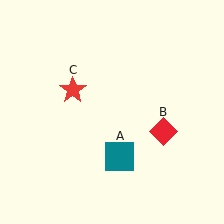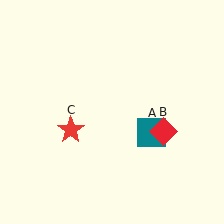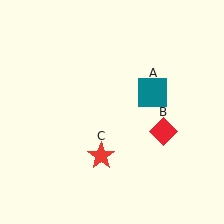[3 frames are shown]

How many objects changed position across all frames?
2 objects changed position: teal square (object A), red star (object C).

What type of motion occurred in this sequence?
The teal square (object A), red star (object C) rotated counterclockwise around the center of the scene.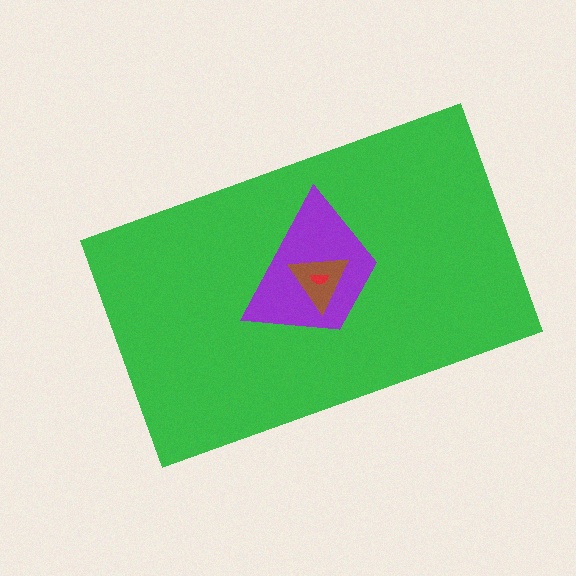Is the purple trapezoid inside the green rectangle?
Yes.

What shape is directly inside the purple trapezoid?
The brown triangle.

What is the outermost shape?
The green rectangle.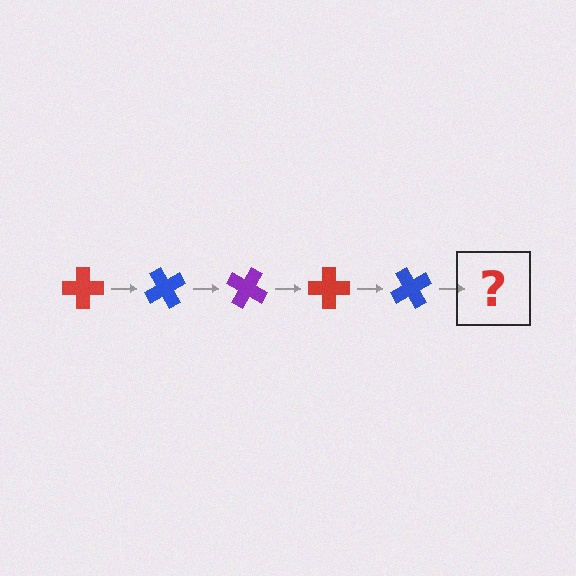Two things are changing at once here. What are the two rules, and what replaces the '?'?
The two rules are that it rotates 60 degrees each step and the color cycles through red, blue, and purple. The '?' should be a purple cross, rotated 300 degrees from the start.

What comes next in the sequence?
The next element should be a purple cross, rotated 300 degrees from the start.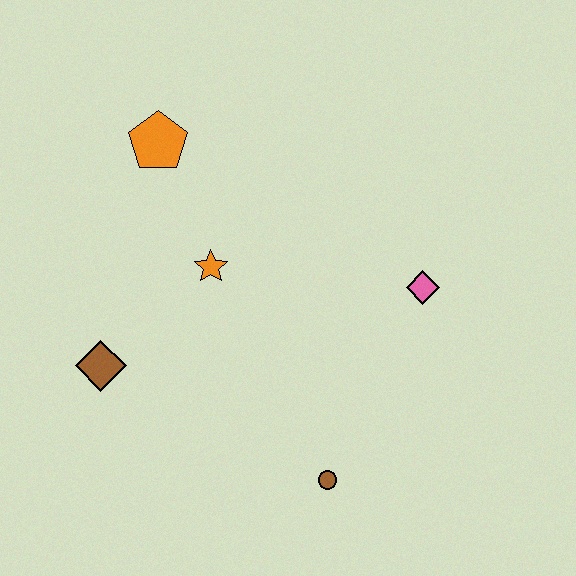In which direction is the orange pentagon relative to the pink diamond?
The orange pentagon is to the left of the pink diamond.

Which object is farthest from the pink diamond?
The brown diamond is farthest from the pink diamond.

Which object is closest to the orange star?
The orange pentagon is closest to the orange star.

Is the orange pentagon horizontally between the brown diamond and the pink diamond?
Yes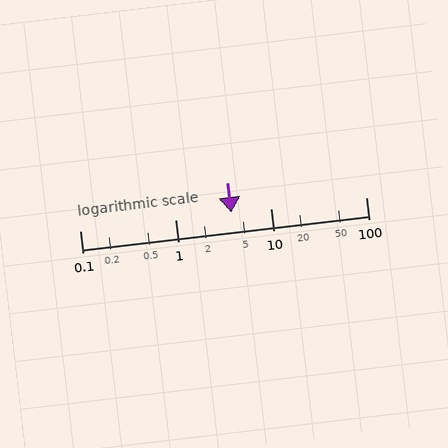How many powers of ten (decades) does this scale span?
The scale spans 3 decades, from 0.1 to 100.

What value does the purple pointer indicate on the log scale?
The pointer indicates approximately 3.9.